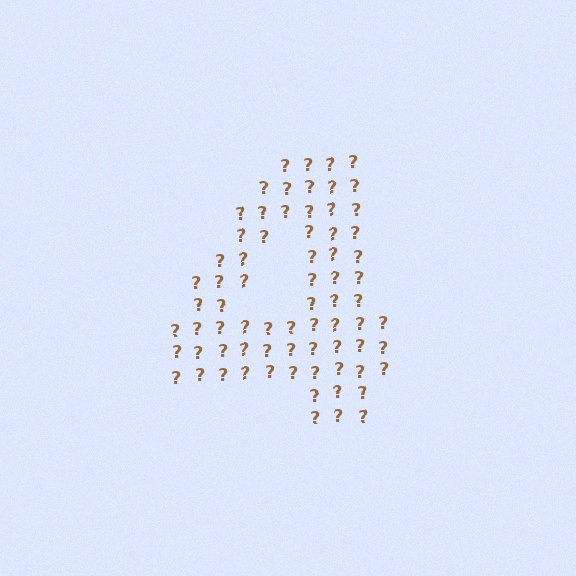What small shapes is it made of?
It is made of small question marks.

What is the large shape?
The large shape is the digit 4.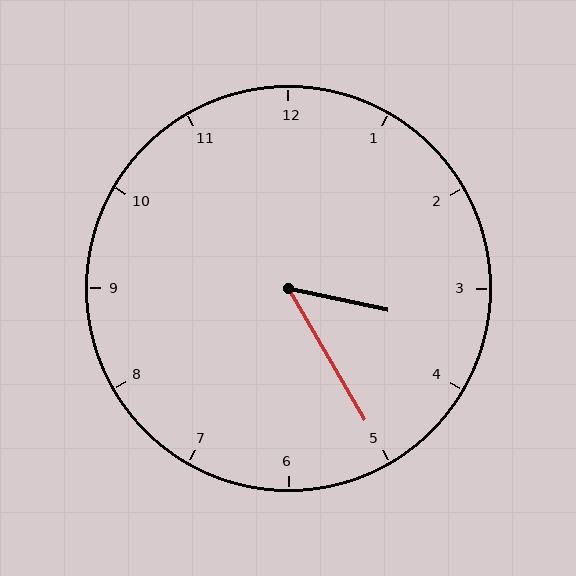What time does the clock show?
3:25.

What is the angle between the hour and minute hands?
Approximately 48 degrees.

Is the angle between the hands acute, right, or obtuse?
It is acute.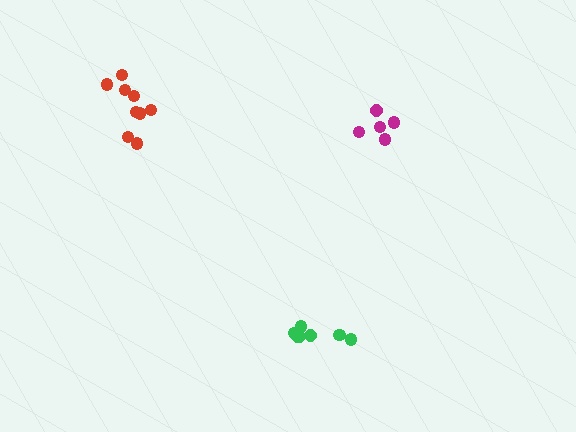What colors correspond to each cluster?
The clusters are colored: green, red, magenta.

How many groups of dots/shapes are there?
There are 3 groups.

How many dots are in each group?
Group 1: 7 dots, Group 2: 9 dots, Group 3: 5 dots (21 total).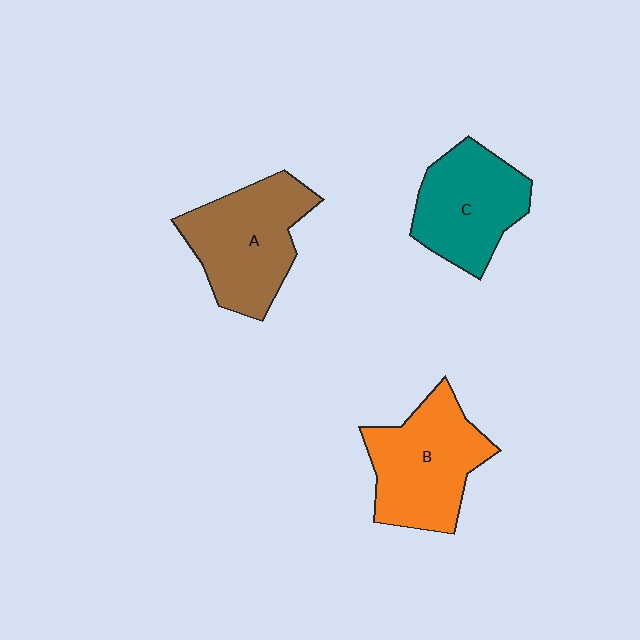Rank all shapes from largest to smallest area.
From largest to smallest: B (orange), A (brown), C (teal).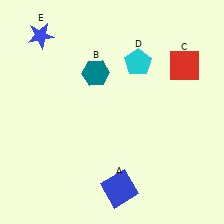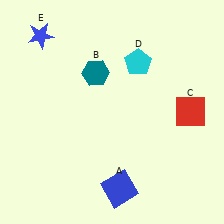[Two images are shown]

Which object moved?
The red square (C) moved down.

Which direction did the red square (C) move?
The red square (C) moved down.